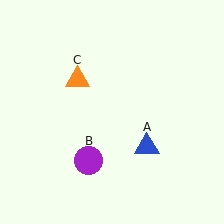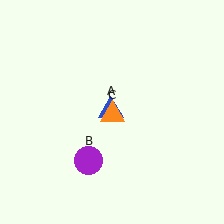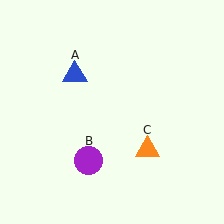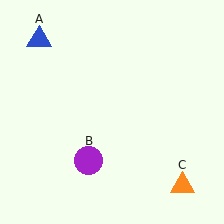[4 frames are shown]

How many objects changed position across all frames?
2 objects changed position: blue triangle (object A), orange triangle (object C).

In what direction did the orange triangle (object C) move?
The orange triangle (object C) moved down and to the right.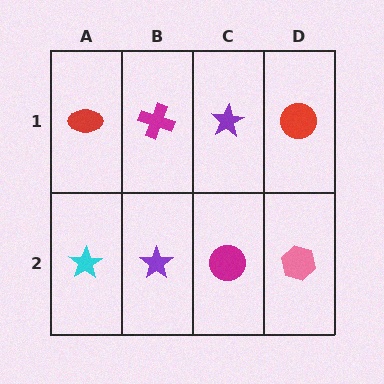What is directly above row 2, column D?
A red circle.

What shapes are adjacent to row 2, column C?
A purple star (row 1, column C), a purple star (row 2, column B), a pink hexagon (row 2, column D).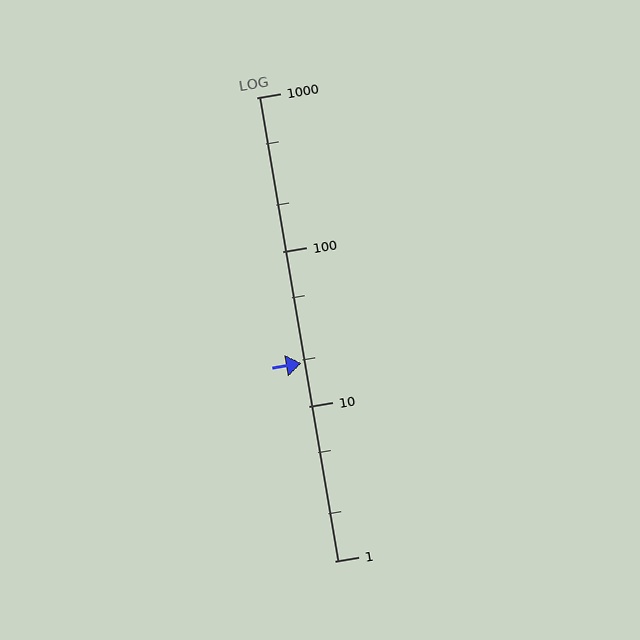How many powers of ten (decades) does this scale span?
The scale spans 3 decades, from 1 to 1000.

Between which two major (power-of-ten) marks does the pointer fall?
The pointer is between 10 and 100.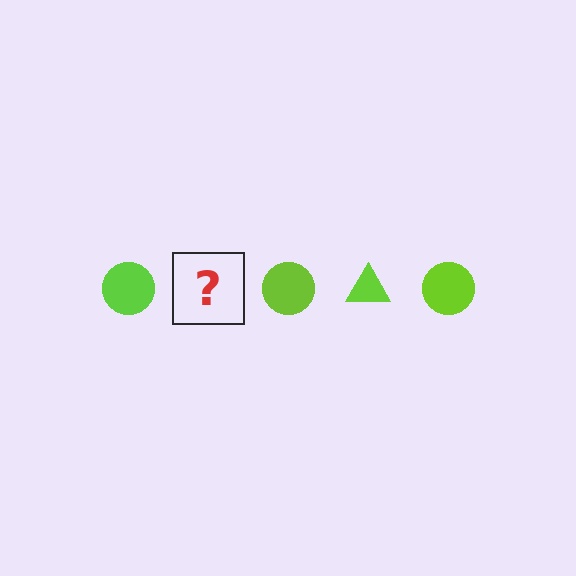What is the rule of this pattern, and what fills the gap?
The rule is that the pattern cycles through circle, triangle shapes in lime. The gap should be filled with a lime triangle.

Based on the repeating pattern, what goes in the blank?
The blank should be a lime triangle.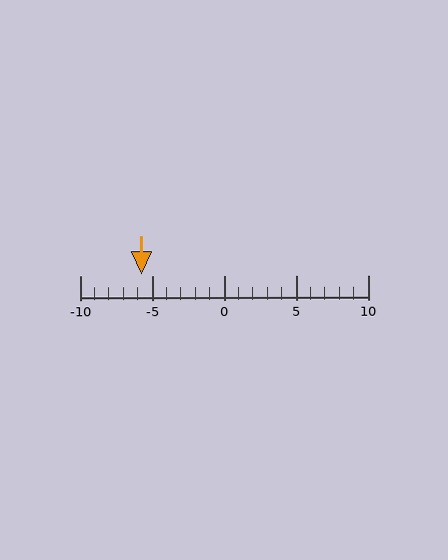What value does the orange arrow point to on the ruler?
The orange arrow points to approximately -6.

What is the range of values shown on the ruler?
The ruler shows values from -10 to 10.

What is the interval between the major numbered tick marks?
The major tick marks are spaced 5 units apart.